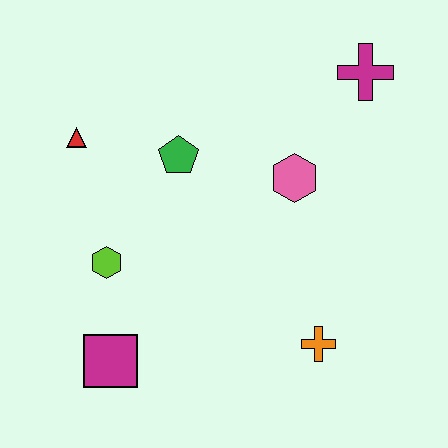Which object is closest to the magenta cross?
The pink hexagon is closest to the magenta cross.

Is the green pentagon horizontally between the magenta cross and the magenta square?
Yes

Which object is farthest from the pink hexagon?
The magenta square is farthest from the pink hexagon.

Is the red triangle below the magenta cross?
Yes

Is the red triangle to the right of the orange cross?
No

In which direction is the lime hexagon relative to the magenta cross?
The lime hexagon is to the left of the magenta cross.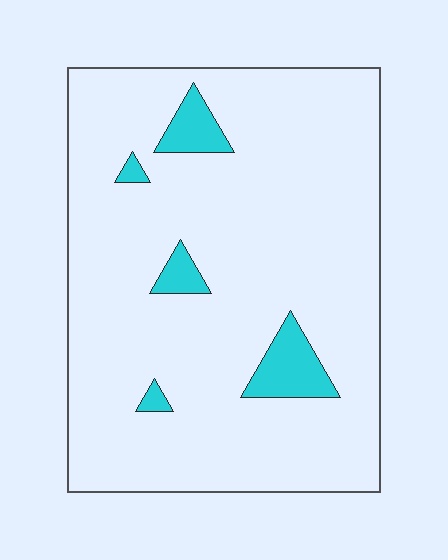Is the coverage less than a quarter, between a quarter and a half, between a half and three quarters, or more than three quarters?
Less than a quarter.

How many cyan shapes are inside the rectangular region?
5.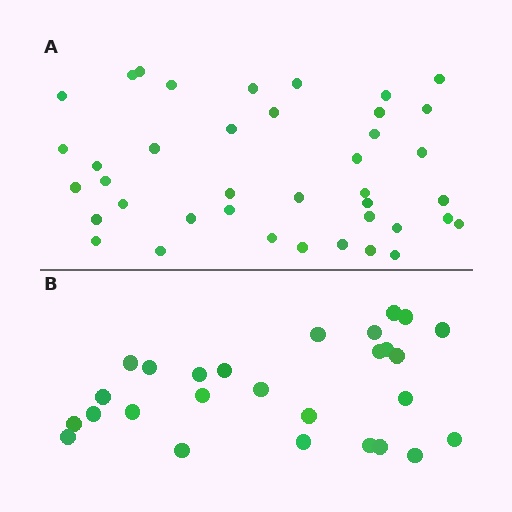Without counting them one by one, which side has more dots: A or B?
Region A (the top region) has more dots.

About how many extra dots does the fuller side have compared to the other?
Region A has approximately 15 more dots than region B.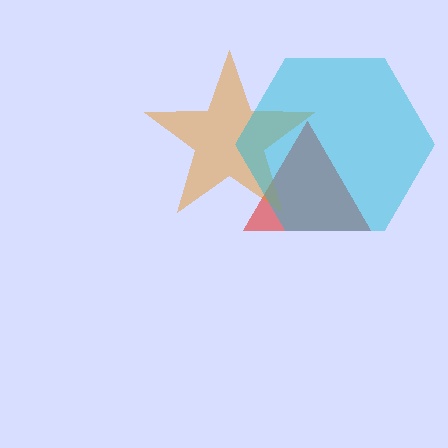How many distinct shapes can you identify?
There are 3 distinct shapes: a red triangle, an orange star, a cyan hexagon.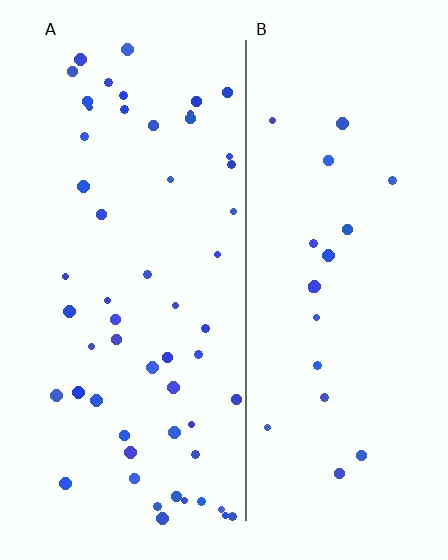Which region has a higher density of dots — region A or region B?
A (the left).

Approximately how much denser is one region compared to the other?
Approximately 2.8× — region A over region B.